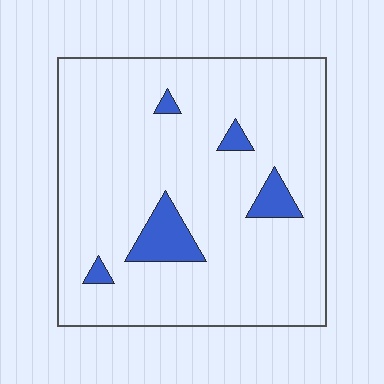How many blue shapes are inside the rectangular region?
5.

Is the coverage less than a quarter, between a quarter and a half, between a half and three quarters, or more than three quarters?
Less than a quarter.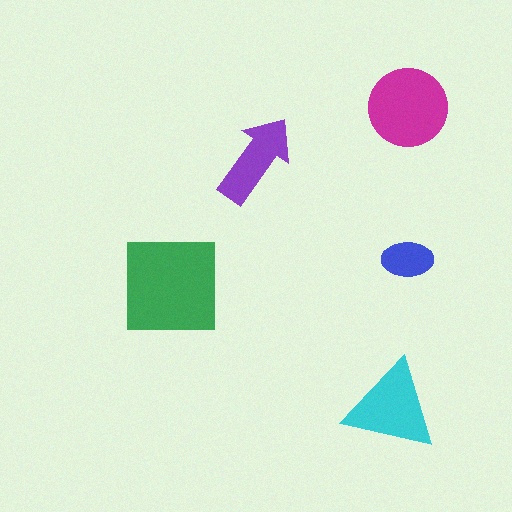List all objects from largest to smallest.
The green square, the magenta circle, the cyan triangle, the purple arrow, the blue ellipse.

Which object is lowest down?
The cyan triangle is bottommost.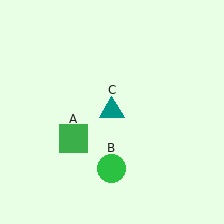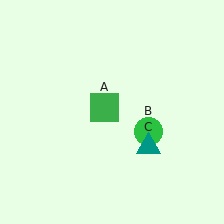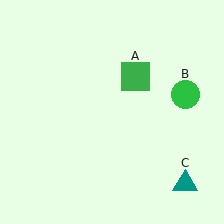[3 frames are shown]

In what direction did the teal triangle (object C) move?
The teal triangle (object C) moved down and to the right.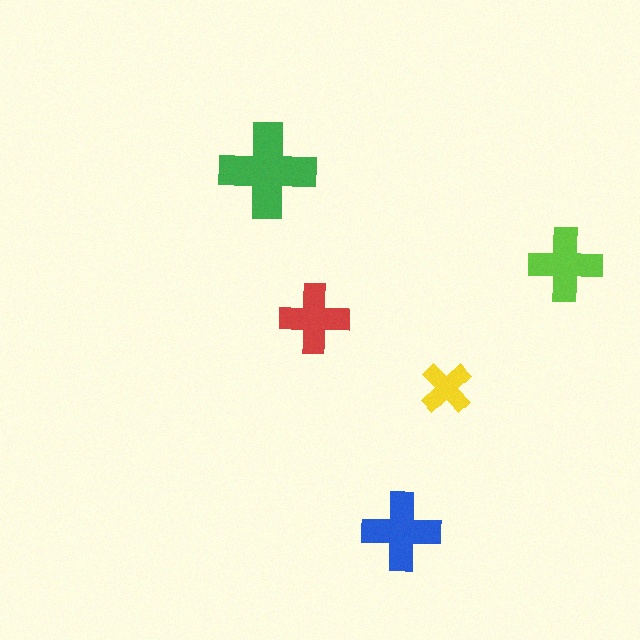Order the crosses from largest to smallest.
the green one, the blue one, the lime one, the red one, the yellow one.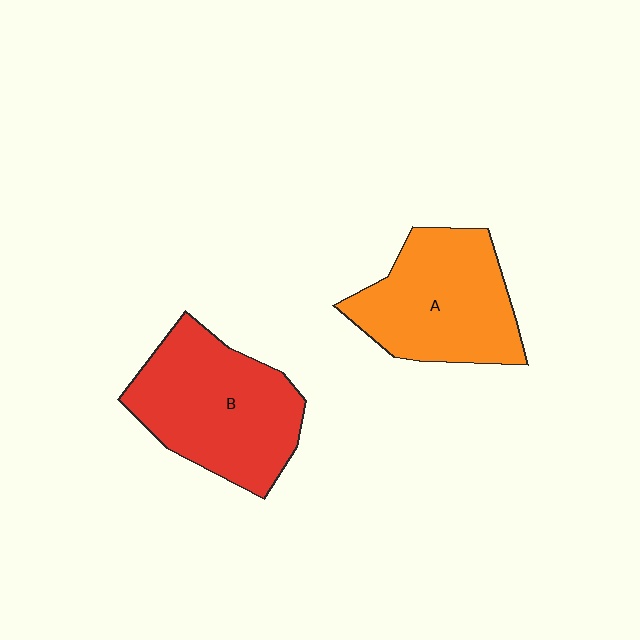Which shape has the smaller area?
Shape A (orange).